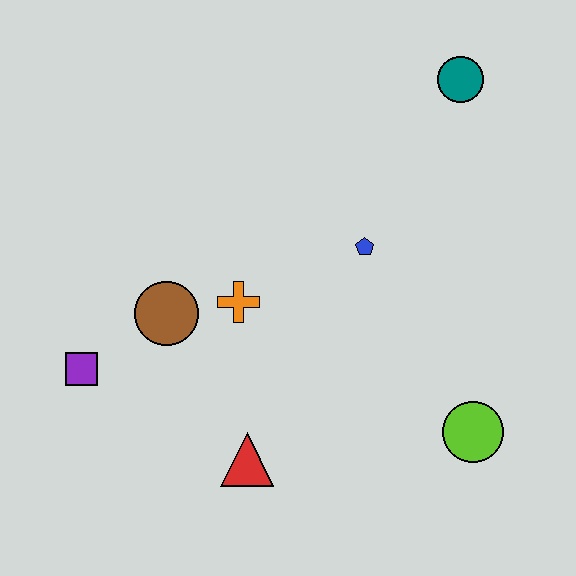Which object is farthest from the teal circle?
The purple square is farthest from the teal circle.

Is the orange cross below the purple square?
No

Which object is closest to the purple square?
The brown circle is closest to the purple square.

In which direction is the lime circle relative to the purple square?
The lime circle is to the right of the purple square.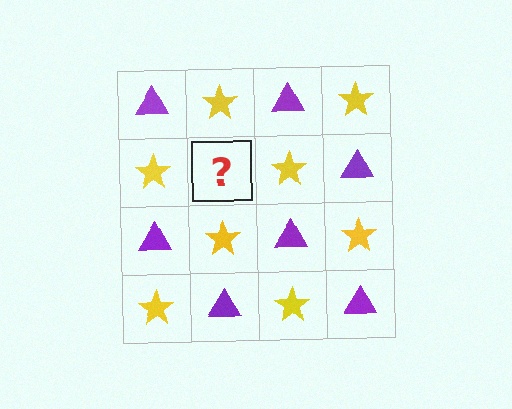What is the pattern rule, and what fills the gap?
The rule is that it alternates purple triangle and yellow star in a checkerboard pattern. The gap should be filled with a purple triangle.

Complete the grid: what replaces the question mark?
The question mark should be replaced with a purple triangle.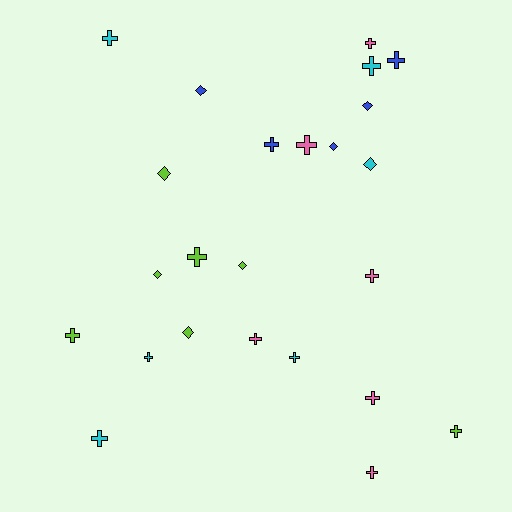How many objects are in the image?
There are 24 objects.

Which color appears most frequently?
Lime, with 7 objects.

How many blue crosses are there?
There are 2 blue crosses.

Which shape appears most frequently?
Cross, with 16 objects.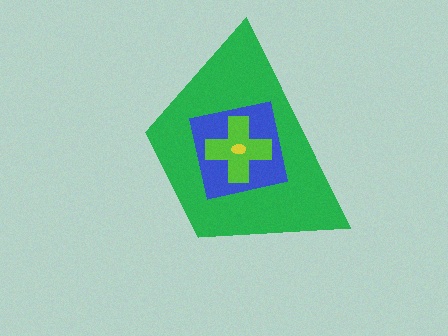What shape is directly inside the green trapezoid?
The blue square.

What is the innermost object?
The yellow ellipse.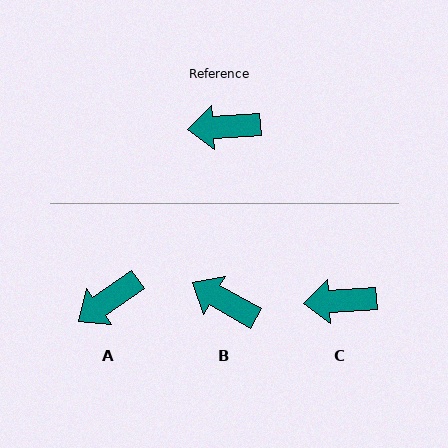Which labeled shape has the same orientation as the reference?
C.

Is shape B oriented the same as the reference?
No, it is off by about 33 degrees.